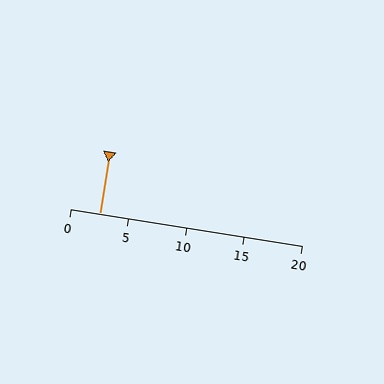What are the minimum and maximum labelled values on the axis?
The axis runs from 0 to 20.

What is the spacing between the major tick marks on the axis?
The major ticks are spaced 5 apart.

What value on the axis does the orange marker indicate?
The marker indicates approximately 2.5.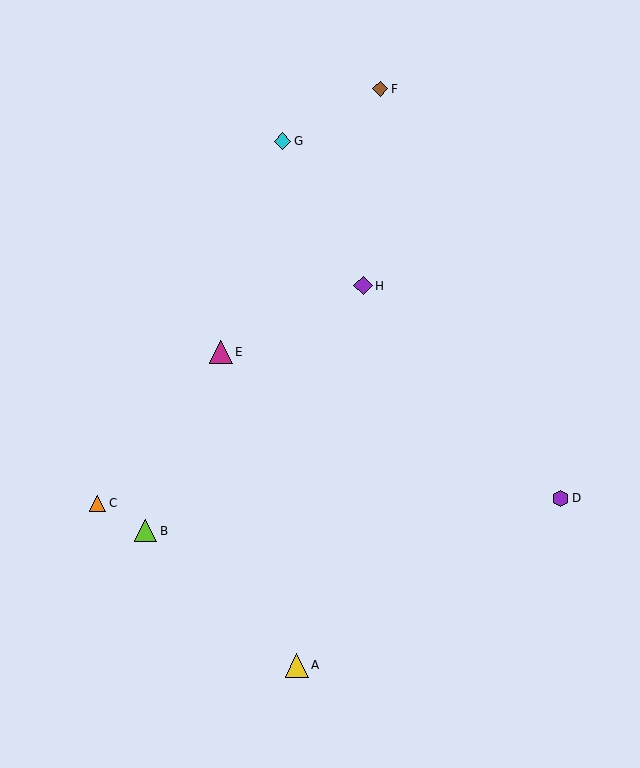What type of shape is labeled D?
Shape D is a purple hexagon.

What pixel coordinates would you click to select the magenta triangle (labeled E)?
Click at (221, 352) to select the magenta triangle E.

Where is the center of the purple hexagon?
The center of the purple hexagon is at (561, 498).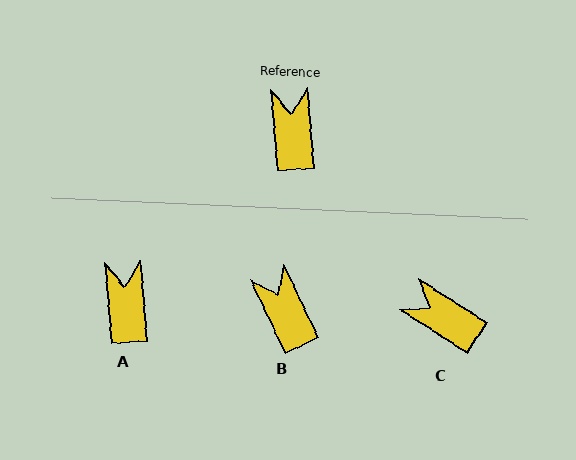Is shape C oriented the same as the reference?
No, it is off by about 53 degrees.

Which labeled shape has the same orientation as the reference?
A.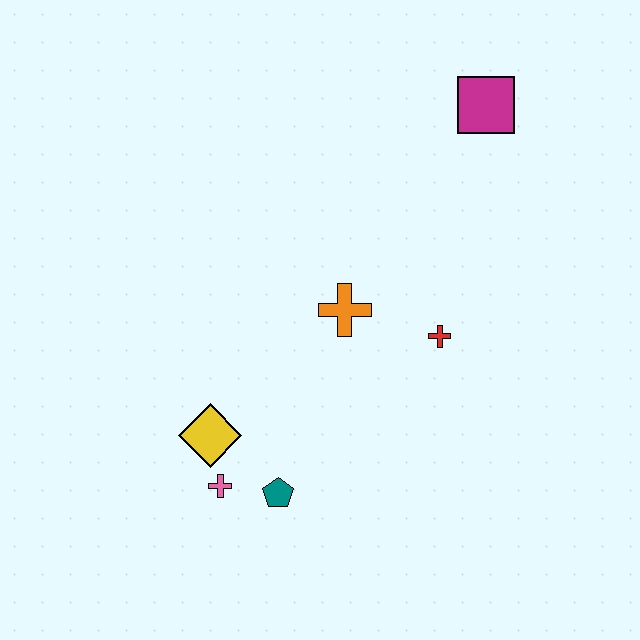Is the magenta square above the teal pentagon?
Yes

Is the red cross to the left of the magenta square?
Yes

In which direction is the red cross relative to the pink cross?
The red cross is to the right of the pink cross.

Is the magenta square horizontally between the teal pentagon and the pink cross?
No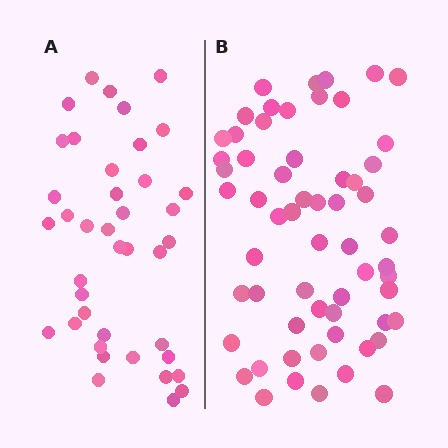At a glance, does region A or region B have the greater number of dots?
Region B (the right region) has more dots.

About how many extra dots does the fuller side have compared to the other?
Region B has approximately 20 more dots than region A.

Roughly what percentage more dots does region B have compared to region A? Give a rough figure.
About 50% more.